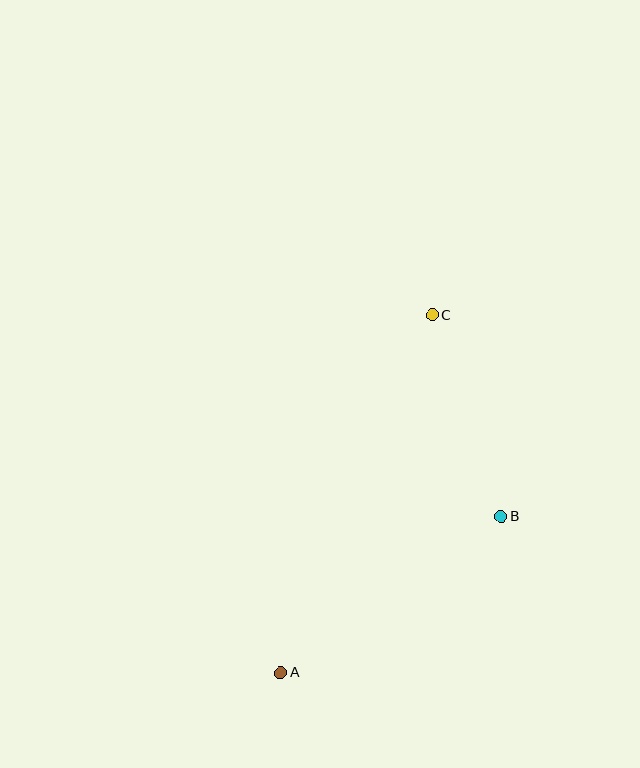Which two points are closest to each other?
Points B and C are closest to each other.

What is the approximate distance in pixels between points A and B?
The distance between A and B is approximately 270 pixels.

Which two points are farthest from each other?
Points A and C are farthest from each other.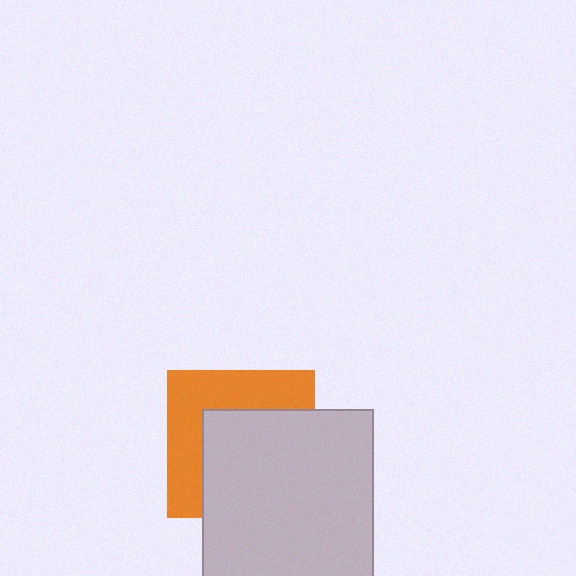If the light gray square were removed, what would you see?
You would see the complete orange square.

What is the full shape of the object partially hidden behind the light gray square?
The partially hidden object is an orange square.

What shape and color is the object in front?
The object in front is a light gray square.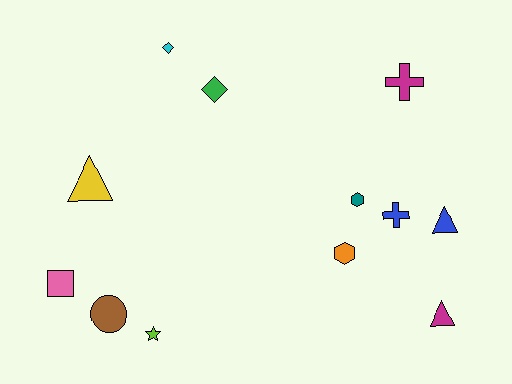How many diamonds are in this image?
There are 2 diamonds.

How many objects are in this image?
There are 12 objects.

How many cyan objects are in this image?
There is 1 cyan object.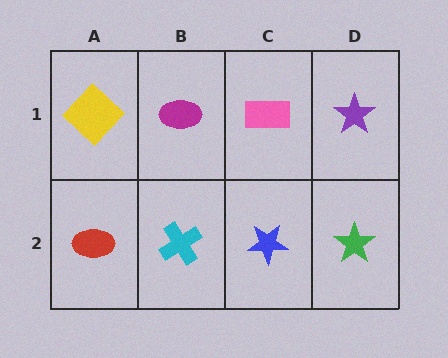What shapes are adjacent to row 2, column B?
A magenta ellipse (row 1, column B), a red ellipse (row 2, column A), a blue star (row 2, column C).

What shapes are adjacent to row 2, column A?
A yellow diamond (row 1, column A), a cyan cross (row 2, column B).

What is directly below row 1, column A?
A red ellipse.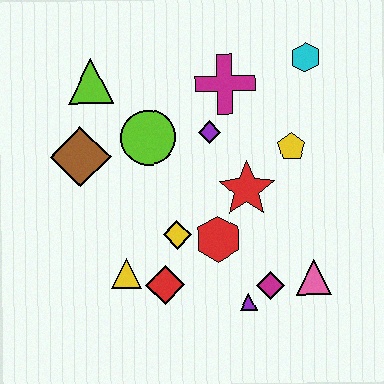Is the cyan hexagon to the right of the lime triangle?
Yes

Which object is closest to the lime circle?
The purple diamond is closest to the lime circle.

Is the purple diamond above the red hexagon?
Yes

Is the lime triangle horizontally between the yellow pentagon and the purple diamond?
No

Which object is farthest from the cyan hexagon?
The yellow triangle is farthest from the cyan hexagon.